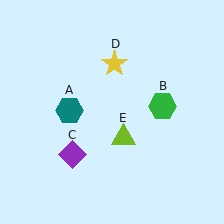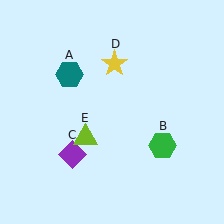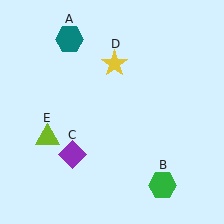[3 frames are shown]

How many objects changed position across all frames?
3 objects changed position: teal hexagon (object A), green hexagon (object B), lime triangle (object E).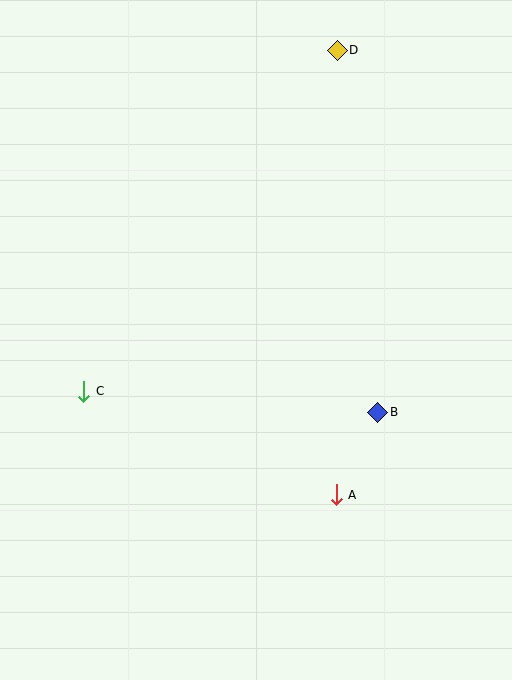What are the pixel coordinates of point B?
Point B is at (378, 412).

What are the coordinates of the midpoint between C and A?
The midpoint between C and A is at (210, 443).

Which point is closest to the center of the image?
Point B at (378, 412) is closest to the center.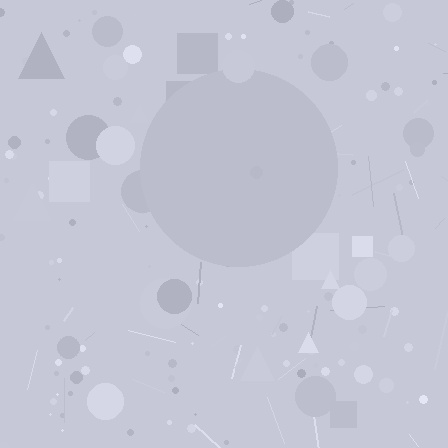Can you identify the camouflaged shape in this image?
The camouflaged shape is a circle.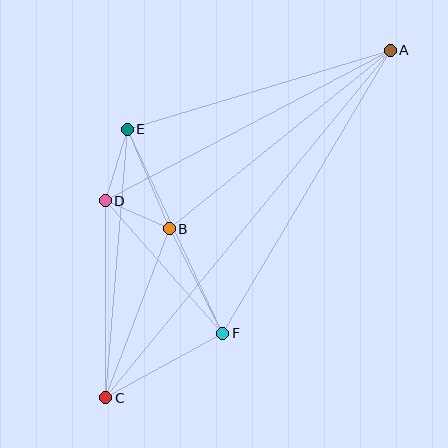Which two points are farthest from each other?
Points A and C are farthest from each other.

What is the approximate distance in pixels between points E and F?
The distance between E and F is approximately 225 pixels.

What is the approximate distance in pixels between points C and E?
The distance between C and E is approximately 270 pixels.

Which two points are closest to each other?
Points B and D are closest to each other.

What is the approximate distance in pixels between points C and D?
The distance between C and D is approximately 197 pixels.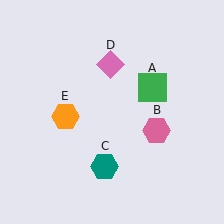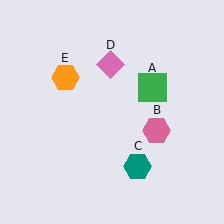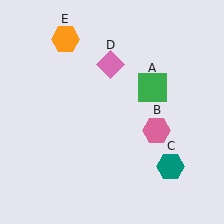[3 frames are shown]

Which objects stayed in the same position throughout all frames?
Green square (object A) and pink hexagon (object B) and pink diamond (object D) remained stationary.